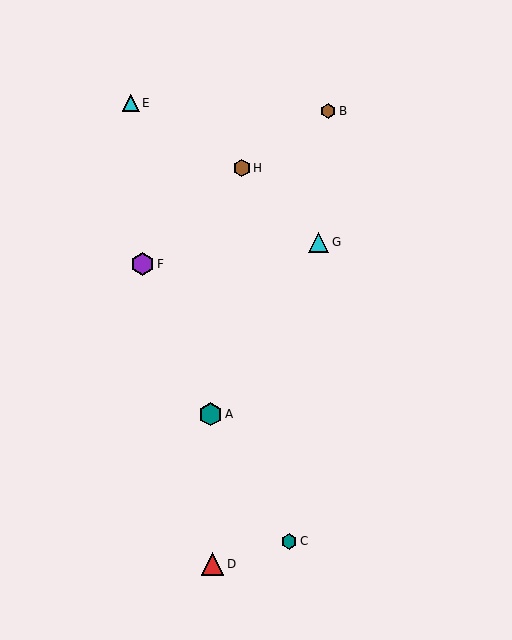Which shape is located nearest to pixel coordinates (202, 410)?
The teal hexagon (labeled A) at (210, 414) is nearest to that location.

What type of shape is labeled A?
Shape A is a teal hexagon.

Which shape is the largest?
The purple hexagon (labeled F) is the largest.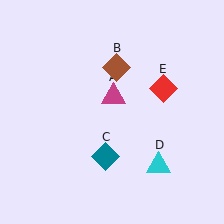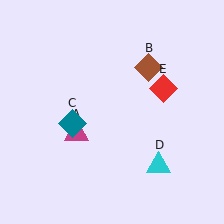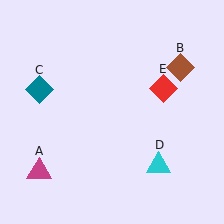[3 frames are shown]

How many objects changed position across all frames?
3 objects changed position: magenta triangle (object A), brown diamond (object B), teal diamond (object C).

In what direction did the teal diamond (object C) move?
The teal diamond (object C) moved up and to the left.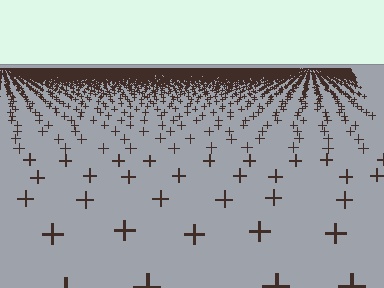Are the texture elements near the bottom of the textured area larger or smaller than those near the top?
Larger. Near the bottom, elements are closer to the viewer and appear at a bigger on-screen size.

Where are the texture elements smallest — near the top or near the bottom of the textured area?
Near the top.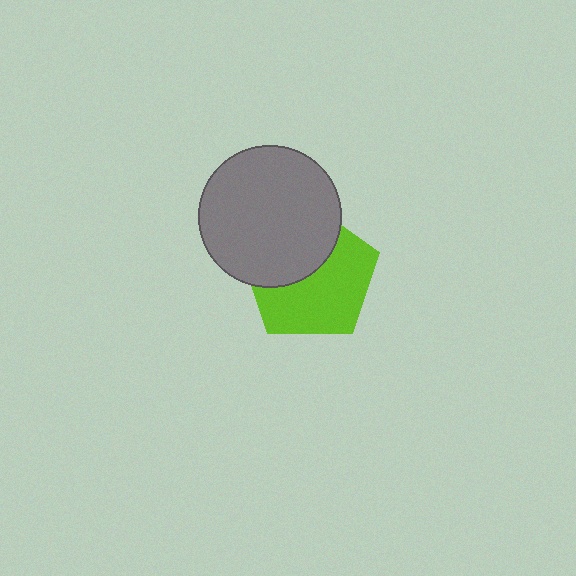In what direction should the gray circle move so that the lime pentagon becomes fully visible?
The gray circle should move up. That is the shortest direction to clear the overlap and leave the lime pentagon fully visible.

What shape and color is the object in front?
The object in front is a gray circle.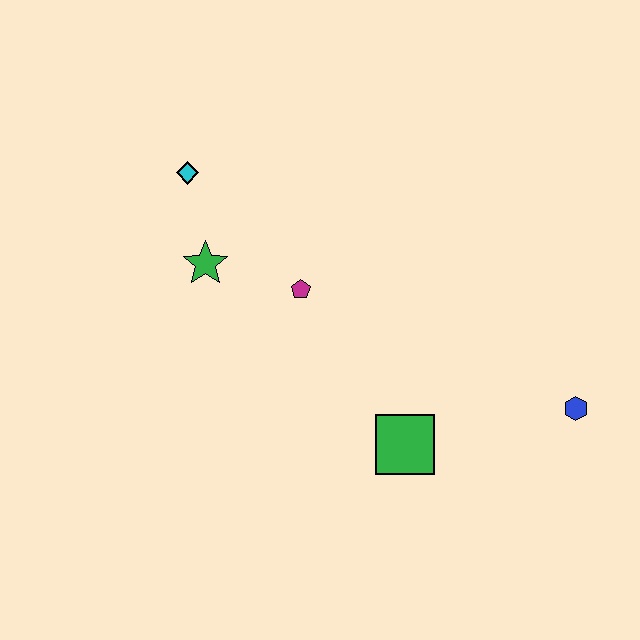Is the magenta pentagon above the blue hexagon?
Yes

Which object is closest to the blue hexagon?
The green square is closest to the blue hexagon.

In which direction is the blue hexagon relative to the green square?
The blue hexagon is to the right of the green square.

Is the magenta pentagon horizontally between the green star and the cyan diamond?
No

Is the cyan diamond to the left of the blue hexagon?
Yes